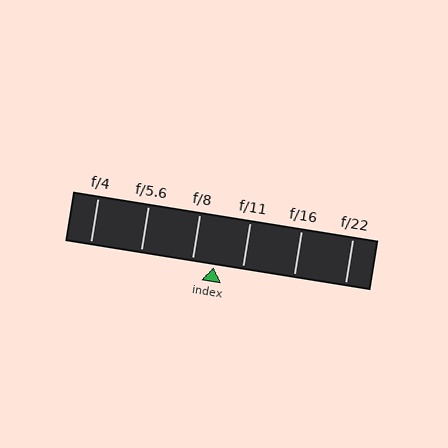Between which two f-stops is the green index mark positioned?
The index mark is between f/8 and f/11.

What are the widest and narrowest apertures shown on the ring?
The widest aperture shown is f/4 and the narrowest is f/22.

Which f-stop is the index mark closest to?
The index mark is closest to f/8.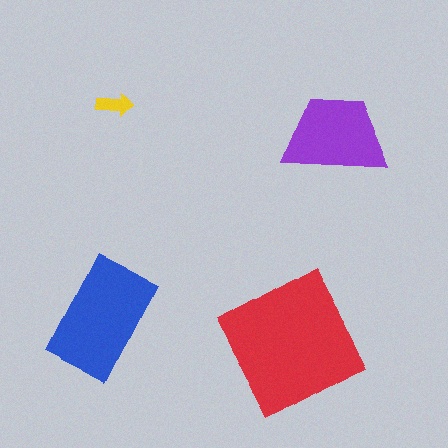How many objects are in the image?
There are 4 objects in the image.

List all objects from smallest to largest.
The yellow arrow, the purple trapezoid, the blue rectangle, the red square.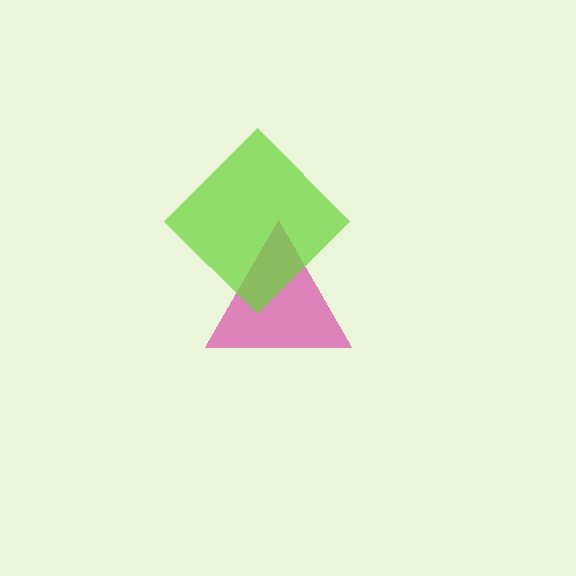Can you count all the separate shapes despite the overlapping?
Yes, there are 2 separate shapes.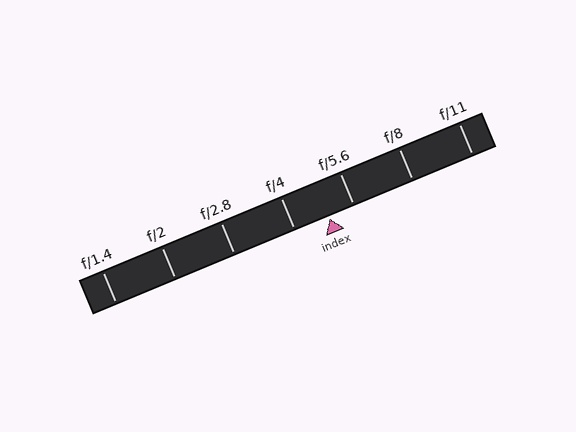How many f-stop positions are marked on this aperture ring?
There are 7 f-stop positions marked.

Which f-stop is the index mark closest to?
The index mark is closest to f/5.6.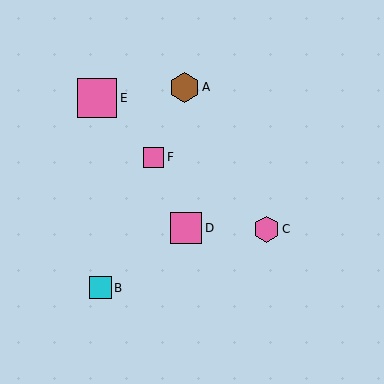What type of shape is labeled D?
Shape D is a pink square.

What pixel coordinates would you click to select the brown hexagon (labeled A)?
Click at (184, 87) to select the brown hexagon A.